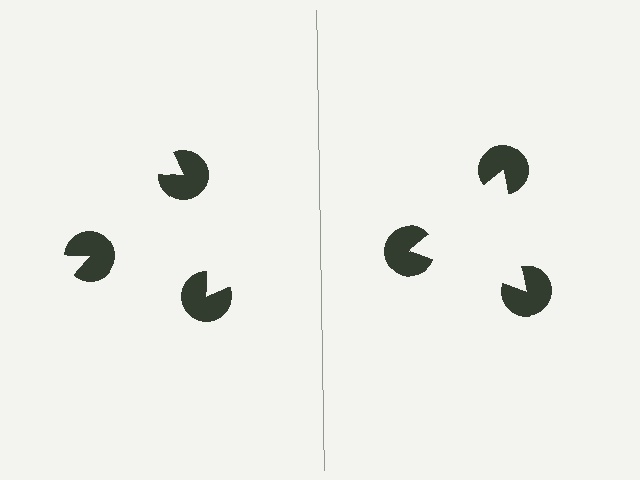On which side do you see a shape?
An illusory triangle appears on the right side. On the left side the wedge cuts are rotated, so no coherent shape forms.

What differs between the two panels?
The pac-man discs are positioned identically on both sides; only the wedge orientations differ. On the right they align to a triangle; on the left they are misaligned.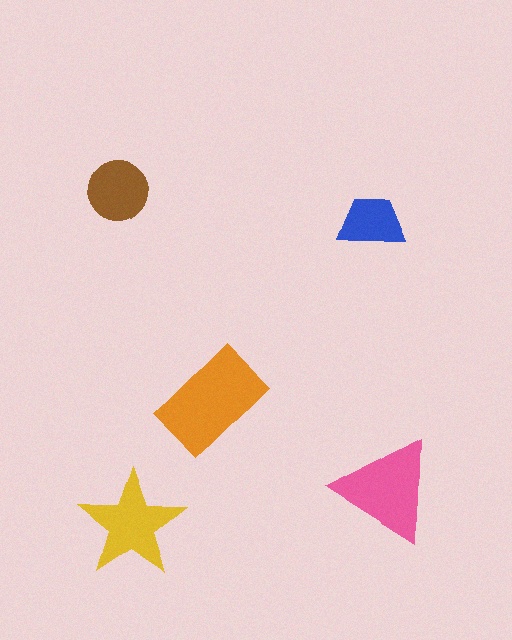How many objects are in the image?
There are 5 objects in the image.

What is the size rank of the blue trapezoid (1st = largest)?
5th.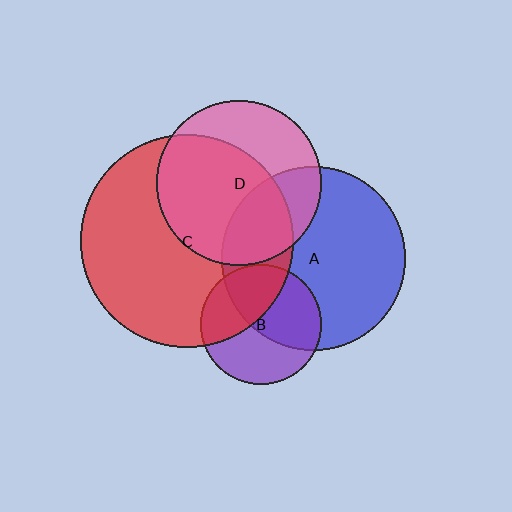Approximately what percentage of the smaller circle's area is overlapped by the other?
Approximately 65%.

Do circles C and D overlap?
Yes.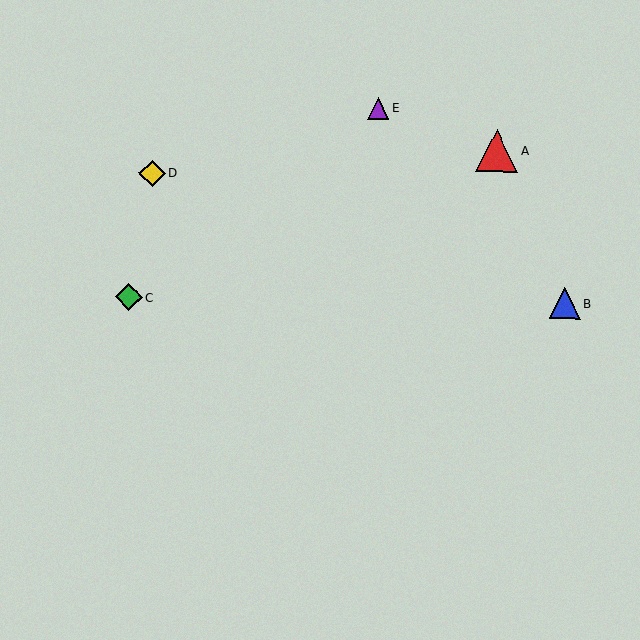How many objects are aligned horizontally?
2 objects (B, C) are aligned horizontally.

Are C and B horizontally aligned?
Yes, both are at y≈297.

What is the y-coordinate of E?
Object E is at y≈108.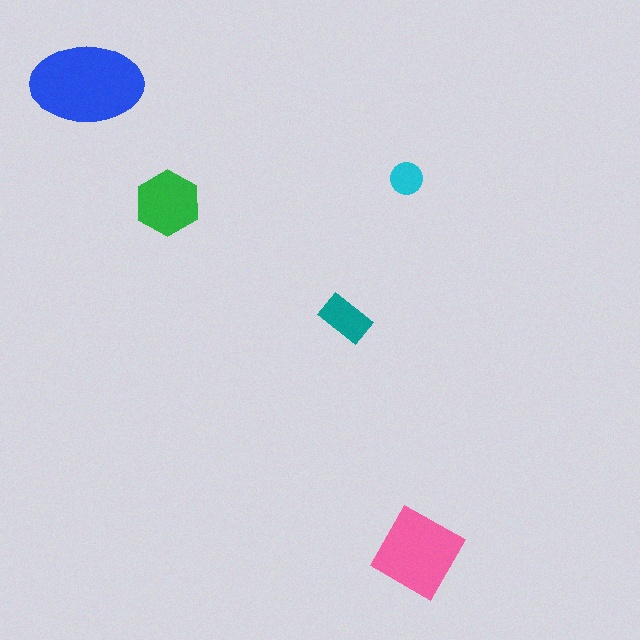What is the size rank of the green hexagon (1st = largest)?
3rd.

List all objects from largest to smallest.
The blue ellipse, the pink diamond, the green hexagon, the teal rectangle, the cyan circle.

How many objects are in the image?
There are 5 objects in the image.